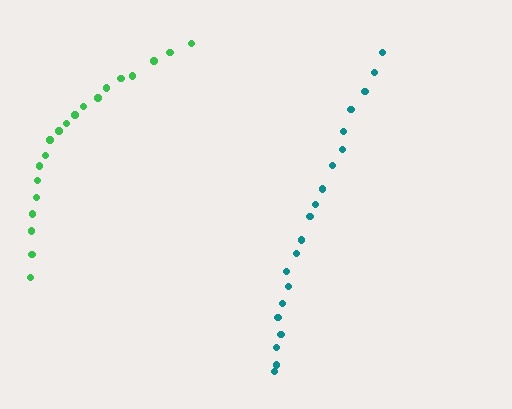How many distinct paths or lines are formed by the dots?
There are 2 distinct paths.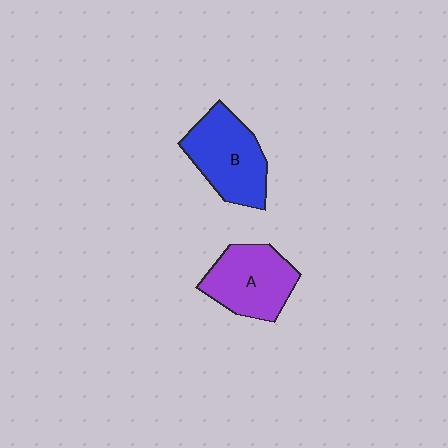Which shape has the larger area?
Shape B (blue).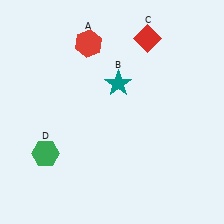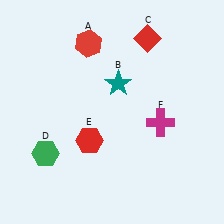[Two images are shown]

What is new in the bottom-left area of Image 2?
A red hexagon (E) was added in the bottom-left area of Image 2.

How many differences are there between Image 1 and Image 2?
There are 2 differences between the two images.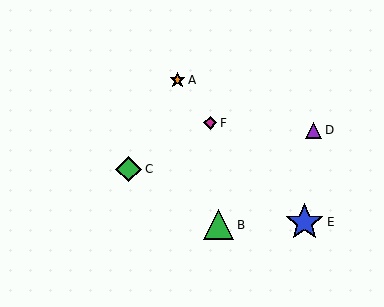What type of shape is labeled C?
Shape C is a green diamond.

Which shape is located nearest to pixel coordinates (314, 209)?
The blue star (labeled E) at (305, 222) is nearest to that location.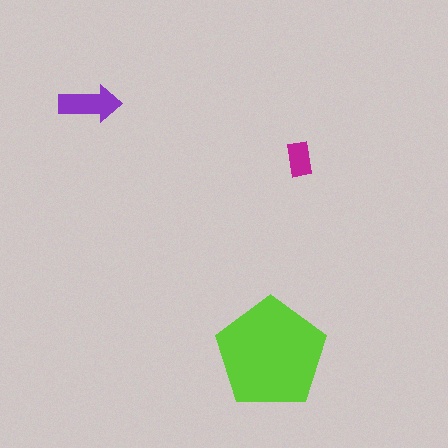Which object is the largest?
The lime pentagon.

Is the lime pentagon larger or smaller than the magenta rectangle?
Larger.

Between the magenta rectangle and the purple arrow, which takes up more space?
The purple arrow.